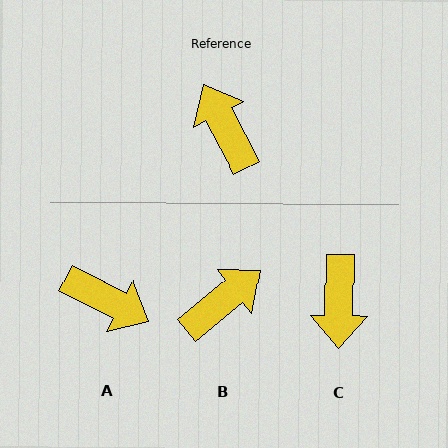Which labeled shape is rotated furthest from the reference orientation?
C, about 152 degrees away.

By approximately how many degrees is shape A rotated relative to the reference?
Approximately 145 degrees clockwise.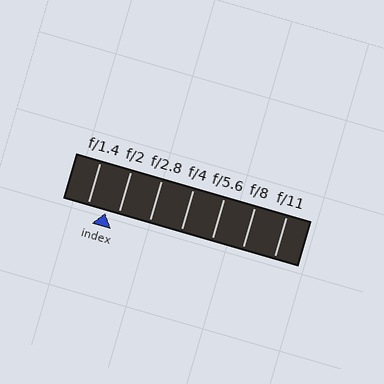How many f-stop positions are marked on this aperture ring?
There are 7 f-stop positions marked.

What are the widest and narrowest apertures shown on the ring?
The widest aperture shown is f/1.4 and the narrowest is f/11.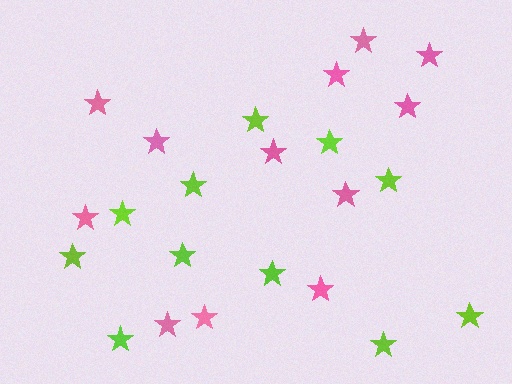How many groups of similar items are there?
There are 2 groups: one group of pink stars (12) and one group of lime stars (11).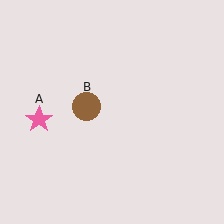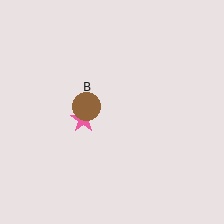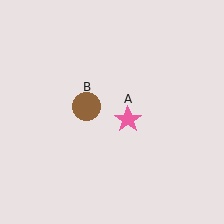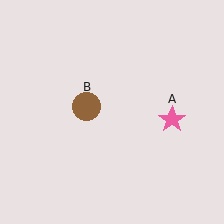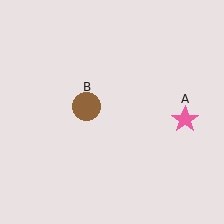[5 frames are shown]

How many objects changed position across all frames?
1 object changed position: pink star (object A).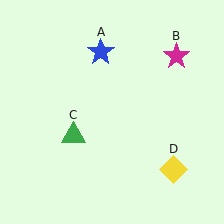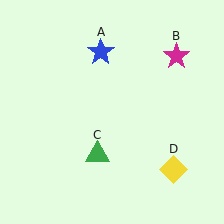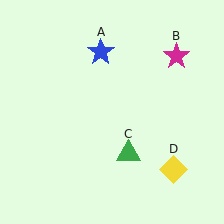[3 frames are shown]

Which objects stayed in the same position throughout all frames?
Blue star (object A) and magenta star (object B) and yellow diamond (object D) remained stationary.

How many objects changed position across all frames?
1 object changed position: green triangle (object C).